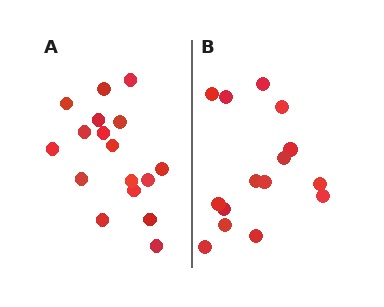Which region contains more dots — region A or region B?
Region A (the left region) has more dots.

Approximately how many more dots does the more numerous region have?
Region A has just a few more — roughly 2 or 3 more dots than region B.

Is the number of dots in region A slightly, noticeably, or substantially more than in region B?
Region A has only slightly more — the two regions are fairly close. The ratio is roughly 1.1 to 1.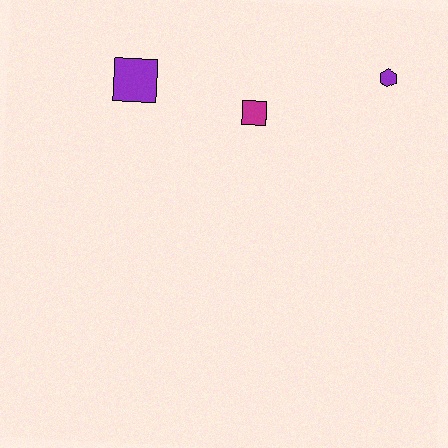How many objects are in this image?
There are 3 objects.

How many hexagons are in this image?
There is 1 hexagon.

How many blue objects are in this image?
There are no blue objects.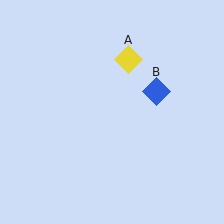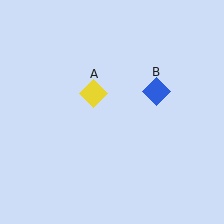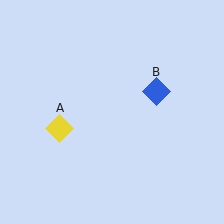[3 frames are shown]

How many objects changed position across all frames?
1 object changed position: yellow diamond (object A).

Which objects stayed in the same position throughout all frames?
Blue diamond (object B) remained stationary.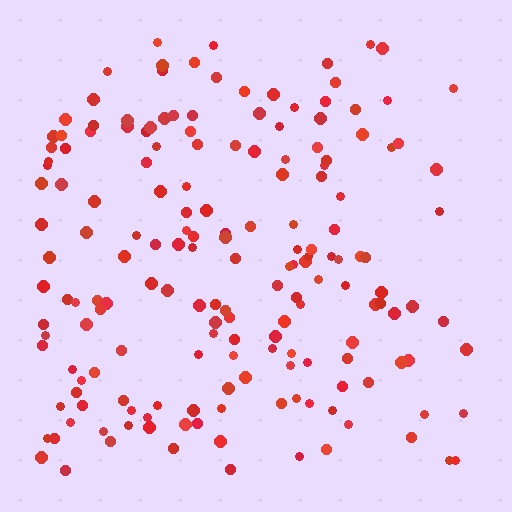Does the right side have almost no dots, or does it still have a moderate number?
Still a moderate number, just noticeably fewer than the left.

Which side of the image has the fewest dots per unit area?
The right.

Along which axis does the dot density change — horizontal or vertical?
Horizontal.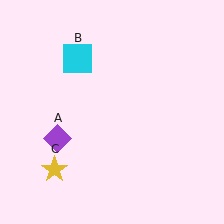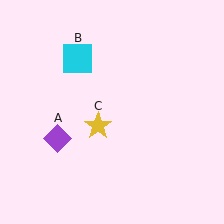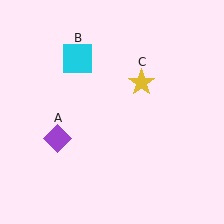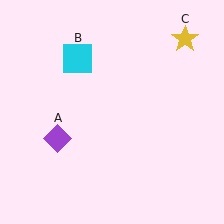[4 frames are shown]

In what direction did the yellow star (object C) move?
The yellow star (object C) moved up and to the right.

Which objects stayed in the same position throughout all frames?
Purple diamond (object A) and cyan square (object B) remained stationary.